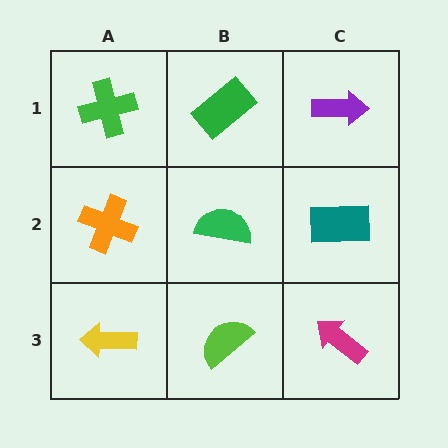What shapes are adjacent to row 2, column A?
A green cross (row 1, column A), a yellow arrow (row 3, column A), a green semicircle (row 2, column B).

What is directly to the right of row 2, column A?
A green semicircle.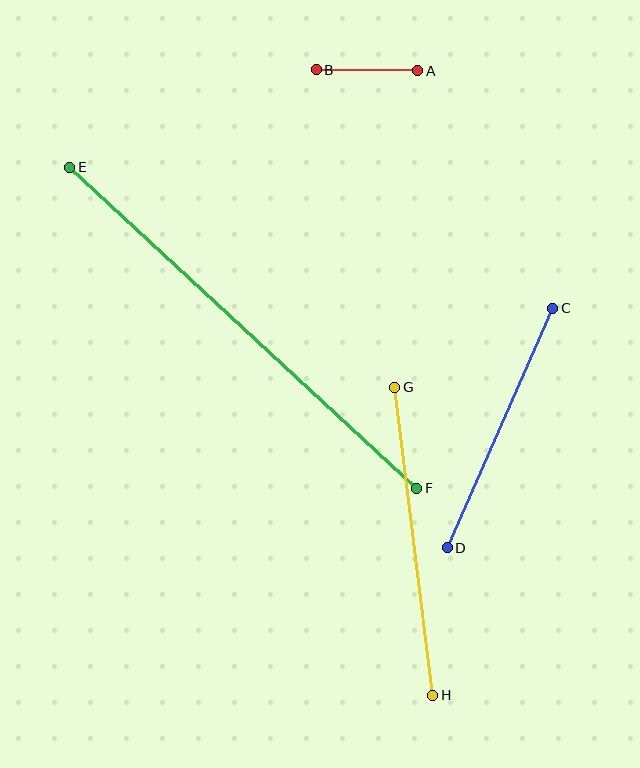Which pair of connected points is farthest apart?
Points E and F are farthest apart.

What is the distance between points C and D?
The distance is approximately 262 pixels.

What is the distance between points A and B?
The distance is approximately 101 pixels.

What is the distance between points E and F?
The distance is approximately 473 pixels.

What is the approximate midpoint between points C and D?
The midpoint is at approximately (500, 428) pixels.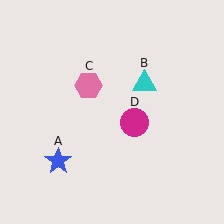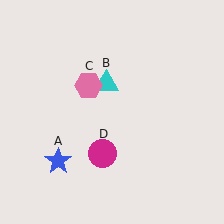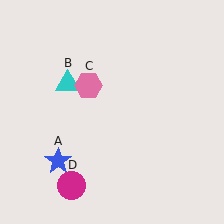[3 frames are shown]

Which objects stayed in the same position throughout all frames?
Blue star (object A) and pink hexagon (object C) remained stationary.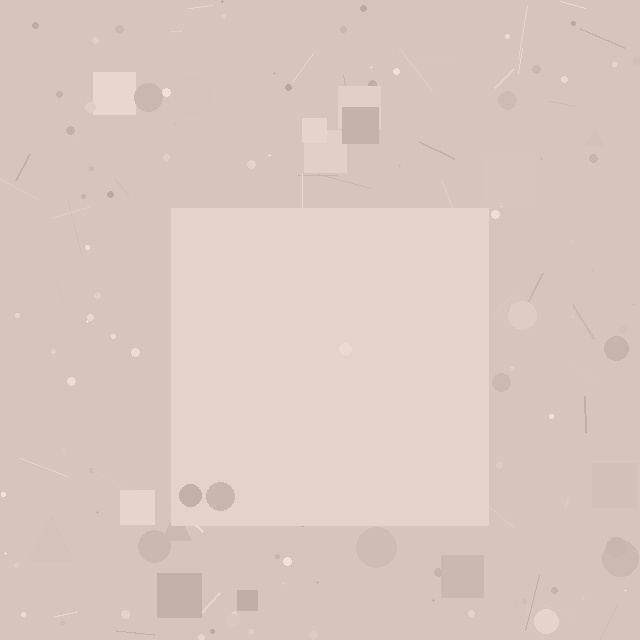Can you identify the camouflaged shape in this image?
The camouflaged shape is a square.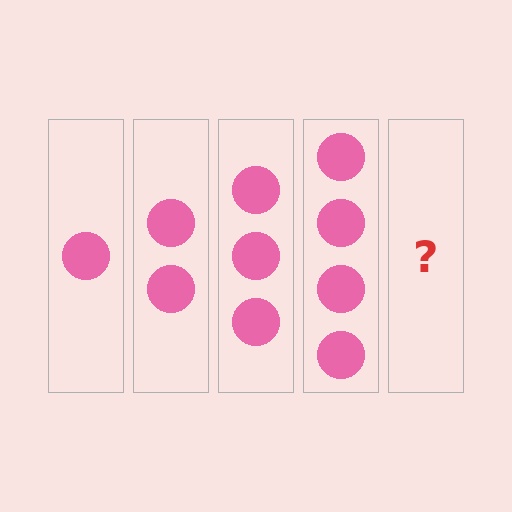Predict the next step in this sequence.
The next step is 5 circles.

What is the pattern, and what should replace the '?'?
The pattern is that each step adds one more circle. The '?' should be 5 circles.